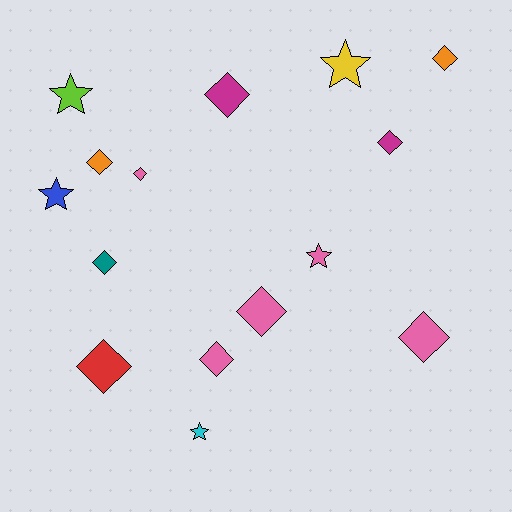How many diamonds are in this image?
There are 10 diamonds.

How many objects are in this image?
There are 15 objects.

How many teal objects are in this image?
There is 1 teal object.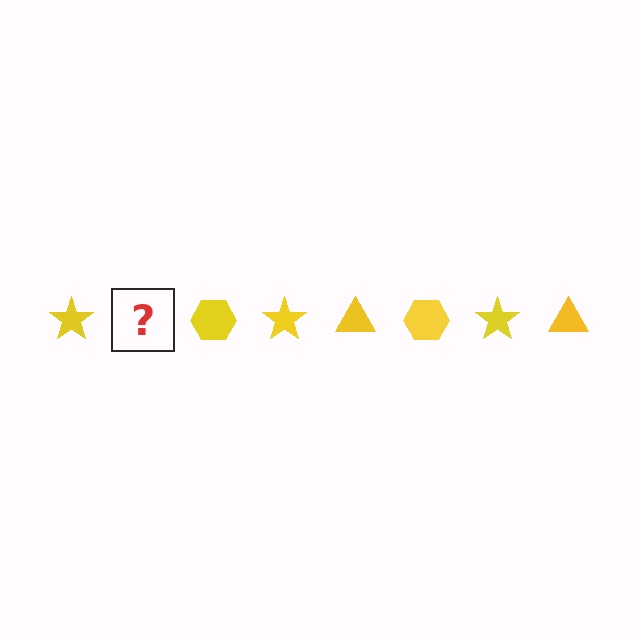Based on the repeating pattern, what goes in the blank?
The blank should be a yellow triangle.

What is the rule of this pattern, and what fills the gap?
The rule is that the pattern cycles through star, triangle, hexagon shapes in yellow. The gap should be filled with a yellow triangle.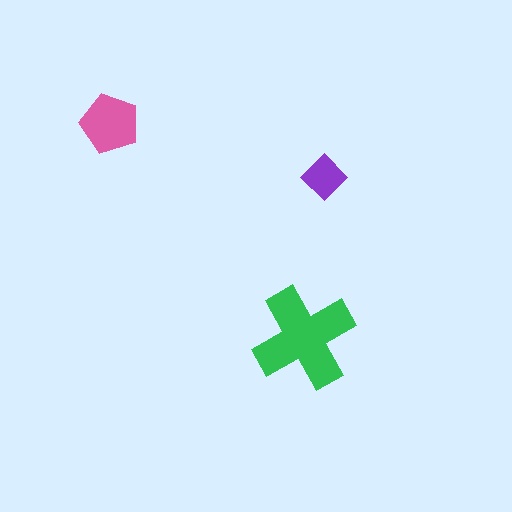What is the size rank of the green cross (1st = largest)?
1st.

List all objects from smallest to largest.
The purple diamond, the pink pentagon, the green cross.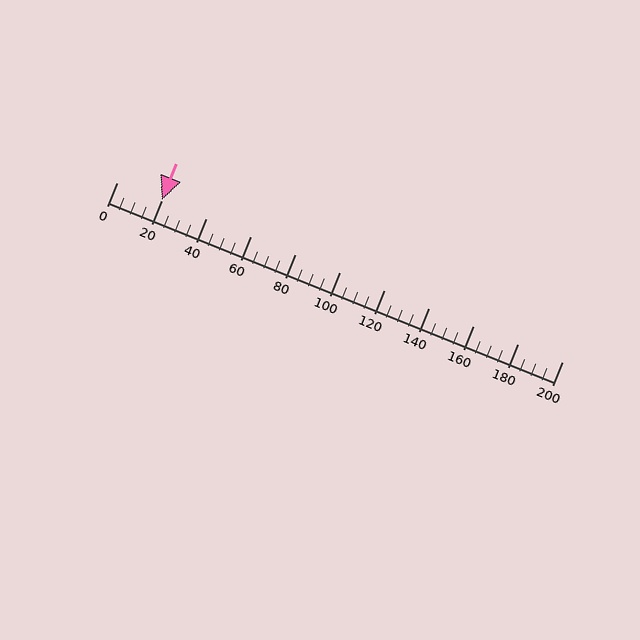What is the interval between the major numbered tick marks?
The major tick marks are spaced 20 units apart.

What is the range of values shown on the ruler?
The ruler shows values from 0 to 200.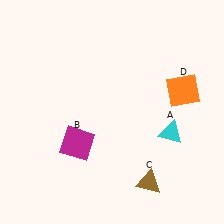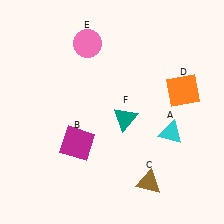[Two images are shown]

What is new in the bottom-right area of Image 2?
A teal triangle (F) was added in the bottom-right area of Image 2.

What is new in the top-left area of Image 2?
A pink circle (E) was added in the top-left area of Image 2.